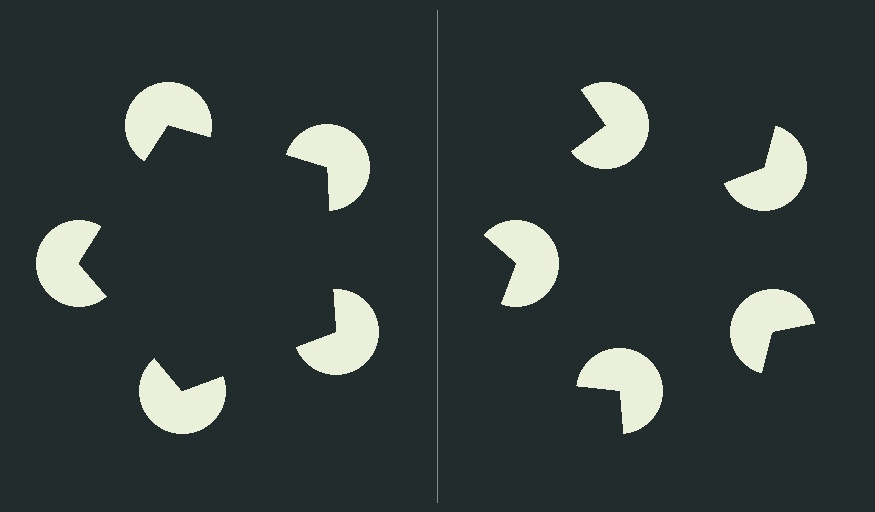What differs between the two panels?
The pac-man discs are positioned identically on both sides; only the wedge orientations differ. On the left they align to a pentagon; on the right they are misaligned.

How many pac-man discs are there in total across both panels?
10 — 5 on each side.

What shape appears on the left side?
An illusory pentagon.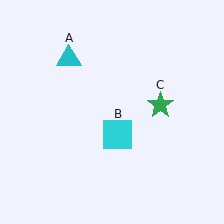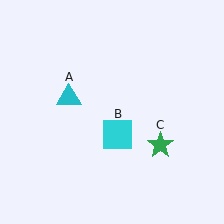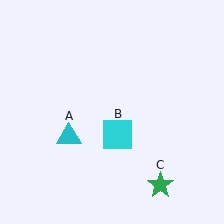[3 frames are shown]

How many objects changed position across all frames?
2 objects changed position: cyan triangle (object A), green star (object C).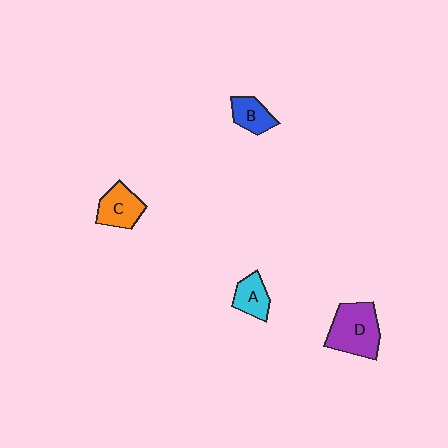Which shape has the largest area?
Shape D (purple).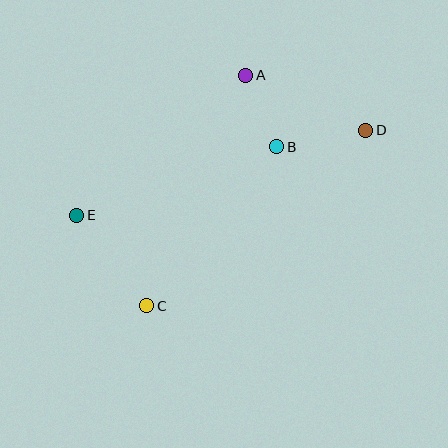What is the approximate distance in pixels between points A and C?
The distance between A and C is approximately 251 pixels.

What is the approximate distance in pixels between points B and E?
The distance between B and E is approximately 212 pixels.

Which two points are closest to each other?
Points A and B are closest to each other.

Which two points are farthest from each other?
Points D and E are farthest from each other.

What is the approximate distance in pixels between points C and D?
The distance between C and D is approximately 280 pixels.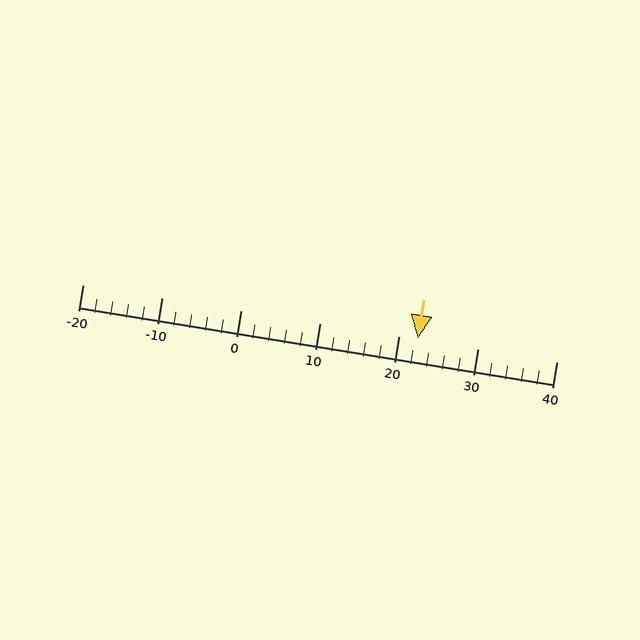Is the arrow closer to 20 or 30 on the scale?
The arrow is closer to 20.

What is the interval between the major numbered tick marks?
The major tick marks are spaced 10 units apart.